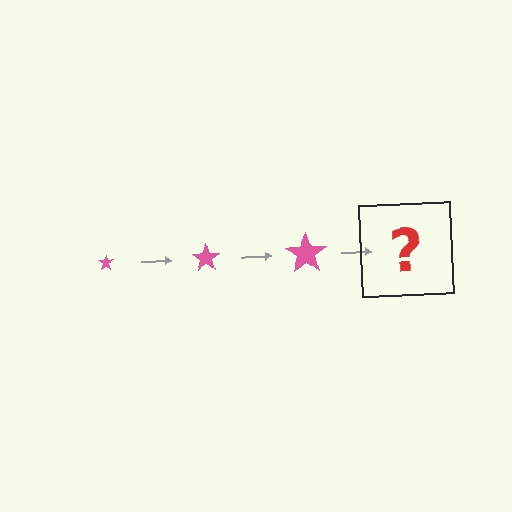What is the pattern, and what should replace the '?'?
The pattern is that the star gets progressively larger each step. The '?' should be a pink star, larger than the previous one.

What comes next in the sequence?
The next element should be a pink star, larger than the previous one.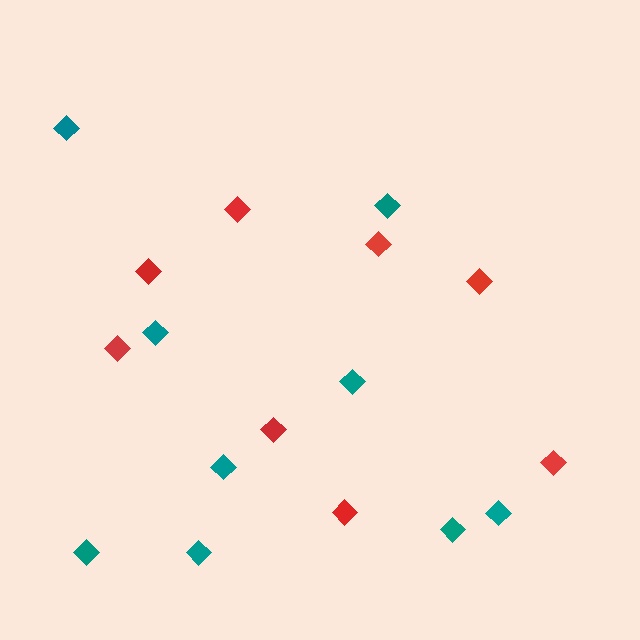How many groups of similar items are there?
There are 2 groups: one group of red diamonds (8) and one group of teal diamonds (9).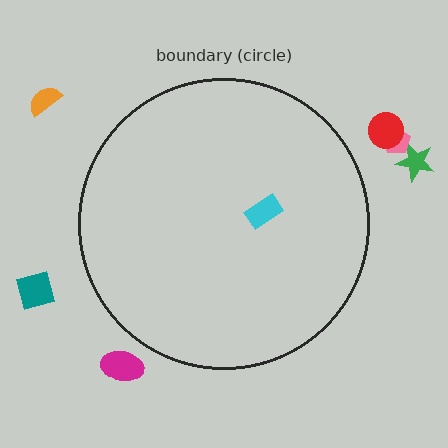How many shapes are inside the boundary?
1 inside, 6 outside.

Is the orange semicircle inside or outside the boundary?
Outside.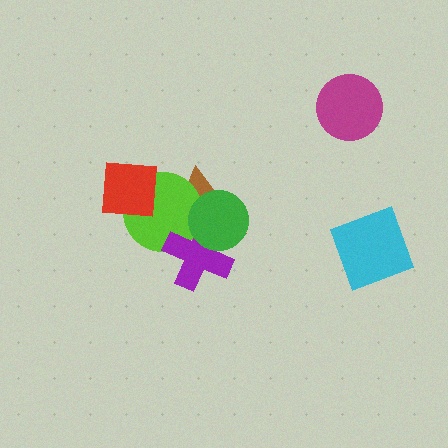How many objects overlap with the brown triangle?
4 objects overlap with the brown triangle.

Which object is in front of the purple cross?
The green circle is in front of the purple cross.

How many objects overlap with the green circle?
3 objects overlap with the green circle.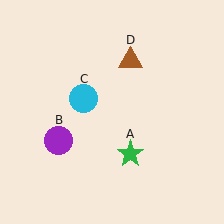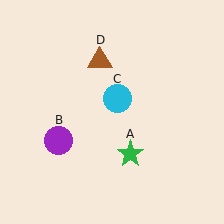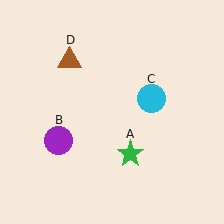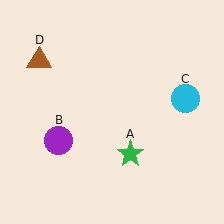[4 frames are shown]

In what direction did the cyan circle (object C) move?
The cyan circle (object C) moved right.